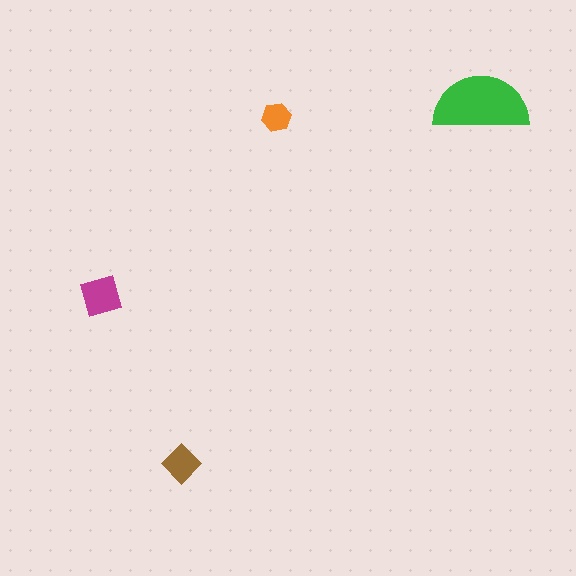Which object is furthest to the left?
The magenta square is leftmost.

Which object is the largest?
The green semicircle.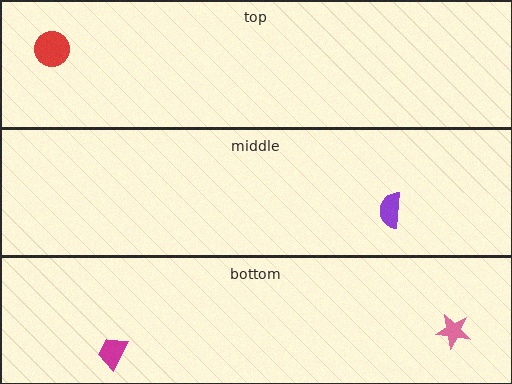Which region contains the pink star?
The bottom region.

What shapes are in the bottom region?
The pink star, the magenta trapezoid.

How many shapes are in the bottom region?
2.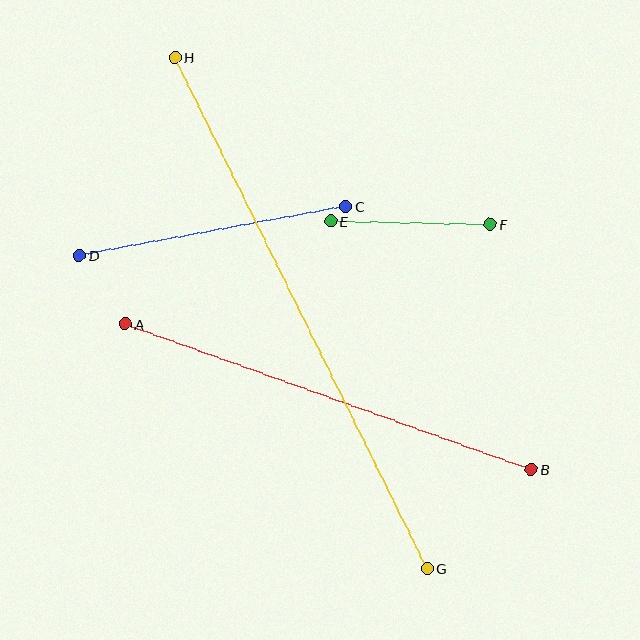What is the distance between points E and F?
The distance is approximately 160 pixels.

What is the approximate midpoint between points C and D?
The midpoint is at approximately (213, 231) pixels.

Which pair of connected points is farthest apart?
Points G and H are farthest apart.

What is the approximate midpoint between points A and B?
The midpoint is at approximately (328, 397) pixels.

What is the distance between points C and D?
The distance is approximately 271 pixels.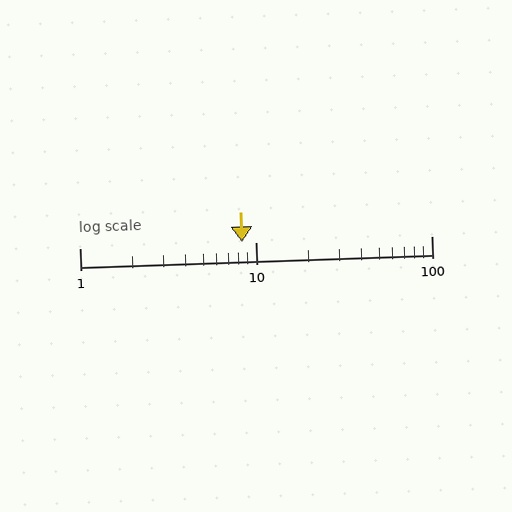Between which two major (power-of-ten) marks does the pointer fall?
The pointer is between 1 and 10.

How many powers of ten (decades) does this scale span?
The scale spans 2 decades, from 1 to 100.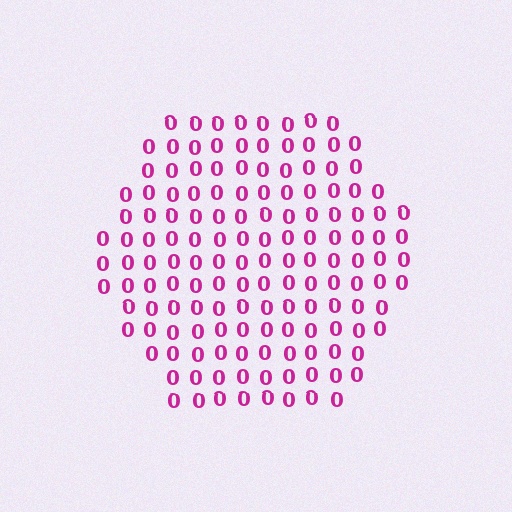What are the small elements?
The small elements are digit 0's.